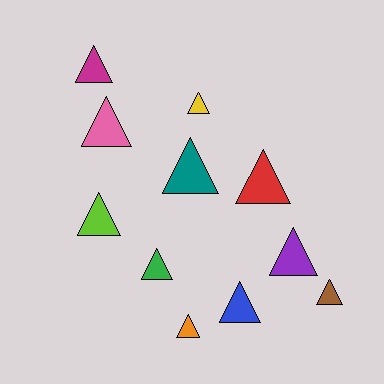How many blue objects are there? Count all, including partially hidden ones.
There is 1 blue object.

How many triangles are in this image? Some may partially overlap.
There are 11 triangles.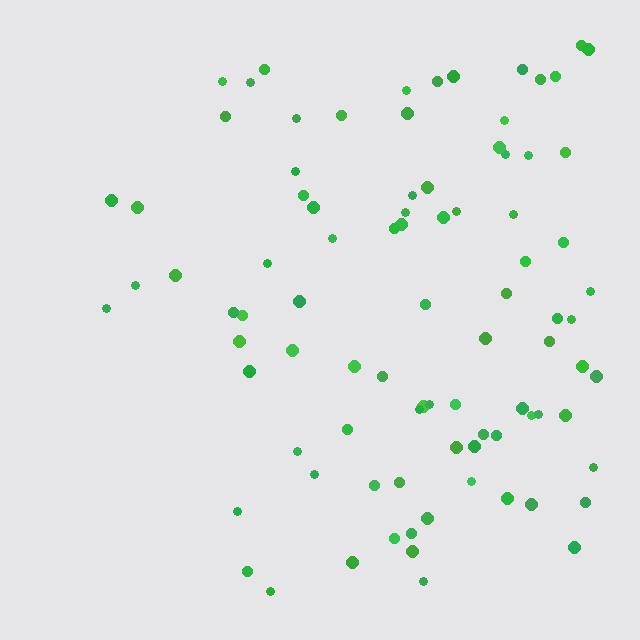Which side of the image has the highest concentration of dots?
The right.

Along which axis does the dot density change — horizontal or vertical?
Horizontal.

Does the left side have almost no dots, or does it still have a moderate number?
Still a moderate number, just noticeably fewer than the right.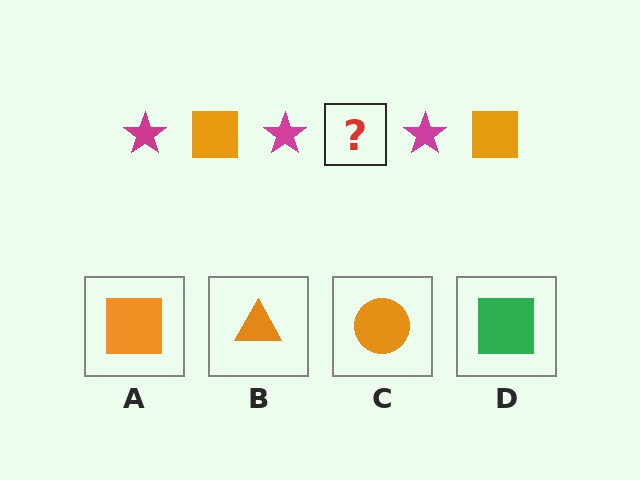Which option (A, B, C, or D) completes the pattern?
A.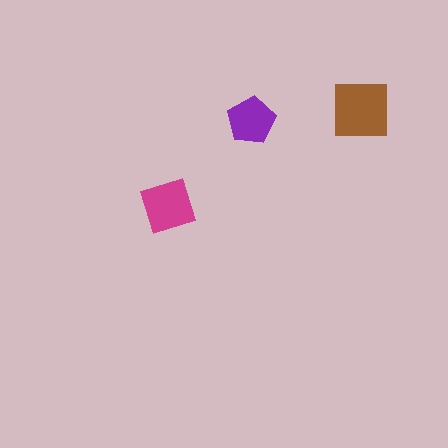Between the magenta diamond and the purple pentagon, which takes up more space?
The magenta diamond.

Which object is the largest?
The brown square.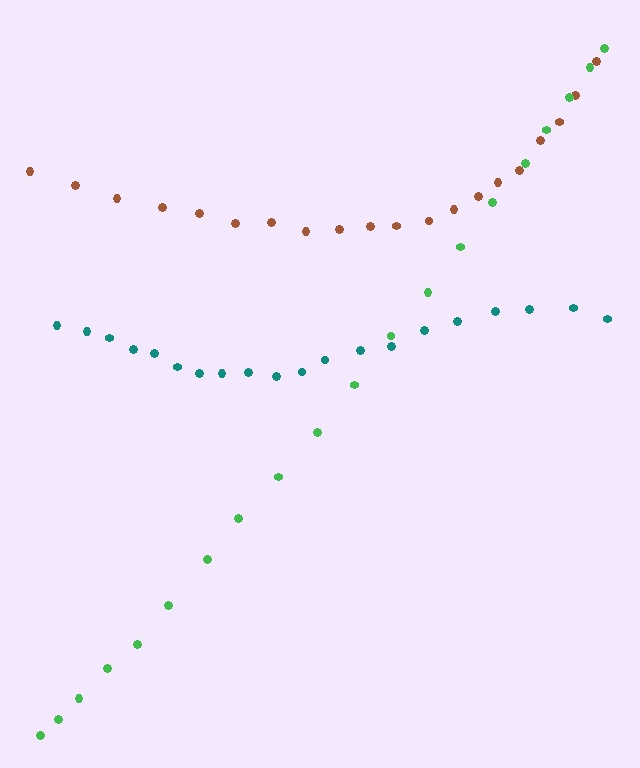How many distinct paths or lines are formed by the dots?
There are 3 distinct paths.